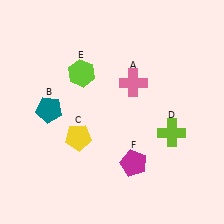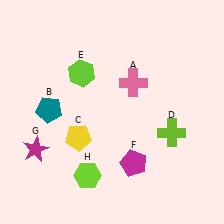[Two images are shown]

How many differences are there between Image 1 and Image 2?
There are 2 differences between the two images.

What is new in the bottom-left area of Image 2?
A magenta star (G) was added in the bottom-left area of Image 2.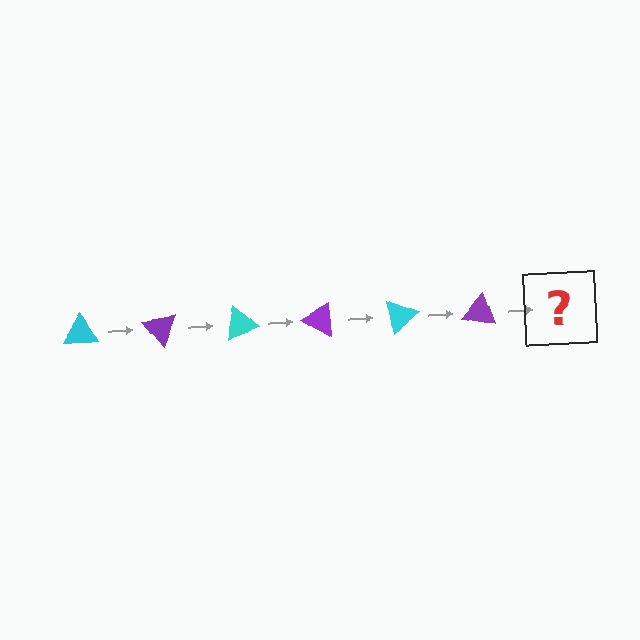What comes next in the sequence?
The next element should be a cyan triangle, rotated 300 degrees from the start.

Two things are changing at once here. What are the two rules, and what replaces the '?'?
The two rules are that it rotates 50 degrees each step and the color cycles through cyan and purple. The '?' should be a cyan triangle, rotated 300 degrees from the start.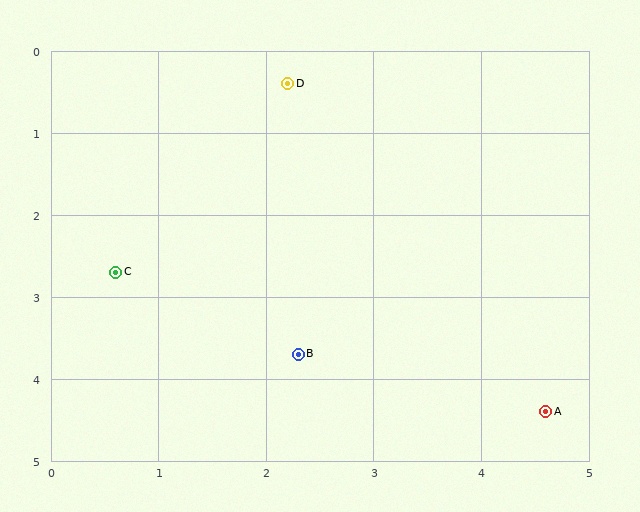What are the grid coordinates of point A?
Point A is at approximately (4.6, 4.4).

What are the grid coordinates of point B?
Point B is at approximately (2.3, 3.7).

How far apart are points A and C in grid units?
Points A and C are about 4.3 grid units apart.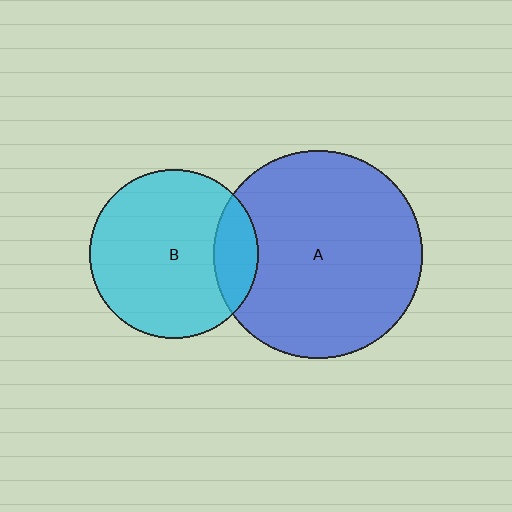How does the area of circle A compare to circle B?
Approximately 1.5 times.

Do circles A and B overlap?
Yes.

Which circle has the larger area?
Circle A (blue).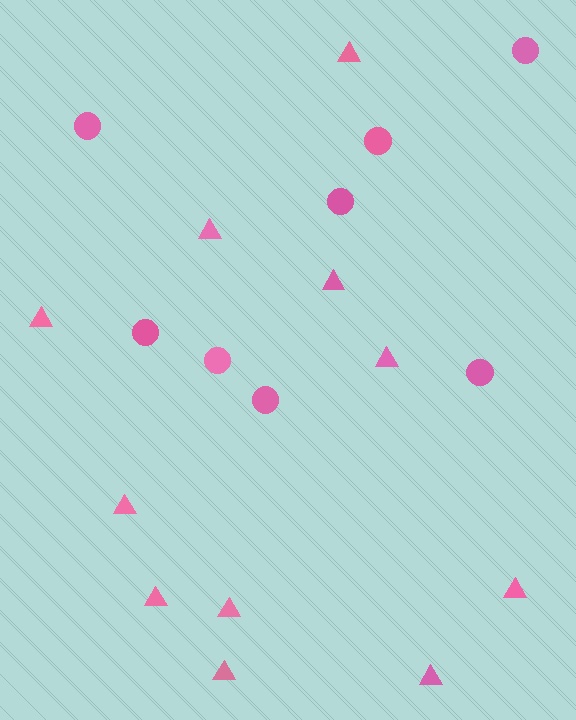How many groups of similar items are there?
There are 2 groups: one group of triangles (11) and one group of circles (8).